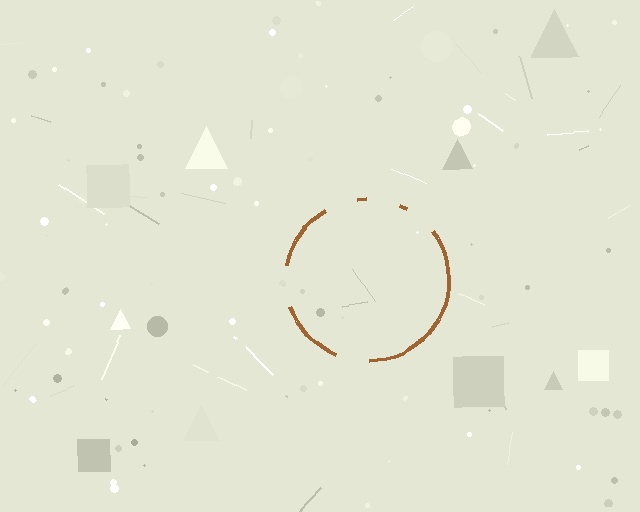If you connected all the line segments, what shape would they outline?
They would outline a circle.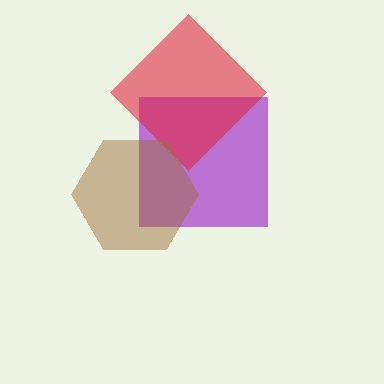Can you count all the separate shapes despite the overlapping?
Yes, there are 3 separate shapes.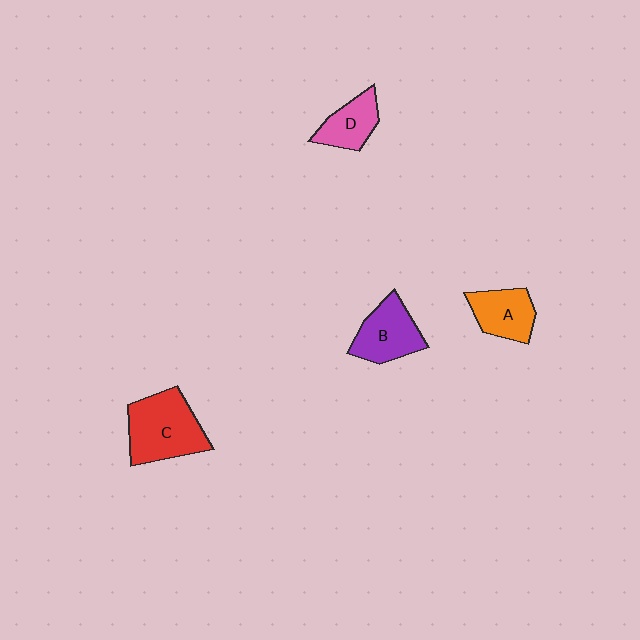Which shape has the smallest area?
Shape D (pink).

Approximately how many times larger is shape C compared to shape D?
Approximately 1.8 times.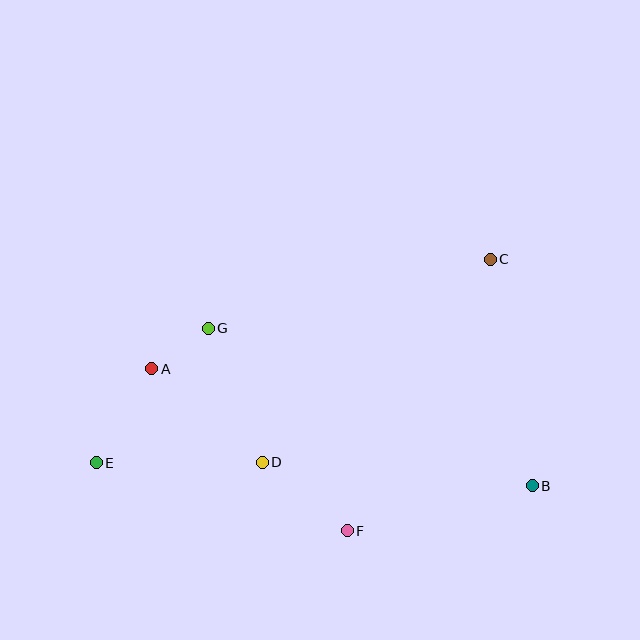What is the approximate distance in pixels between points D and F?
The distance between D and F is approximately 109 pixels.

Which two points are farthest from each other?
Points C and E are farthest from each other.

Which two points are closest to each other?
Points A and G are closest to each other.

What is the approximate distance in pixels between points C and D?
The distance between C and D is approximately 305 pixels.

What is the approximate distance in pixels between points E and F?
The distance between E and F is approximately 260 pixels.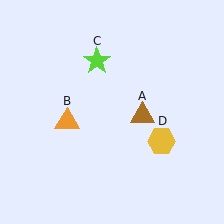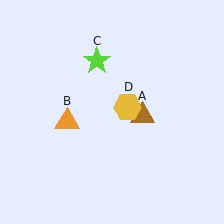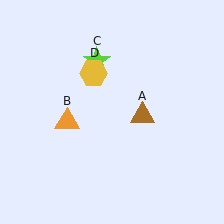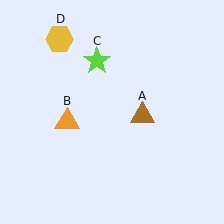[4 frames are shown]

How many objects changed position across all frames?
1 object changed position: yellow hexagon (object D).